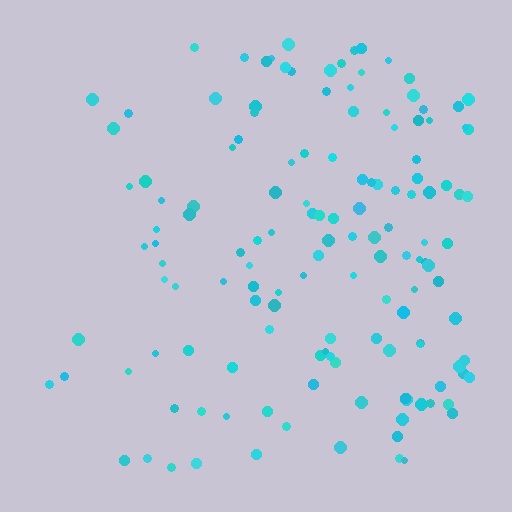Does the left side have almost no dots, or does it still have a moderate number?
Still a moderate number, just noticeably fewer than the right.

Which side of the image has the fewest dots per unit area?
The left.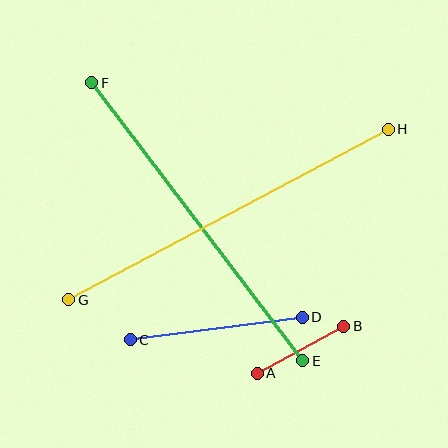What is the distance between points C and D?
The distance is approximately 174 pixels.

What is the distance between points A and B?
The distance is approximately 99 pixels.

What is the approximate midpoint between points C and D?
The midpoint is at approximately (216, 329) pixels.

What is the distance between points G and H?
The distance is approximately 362 pixels.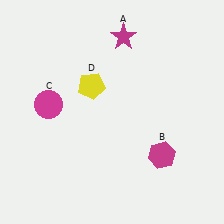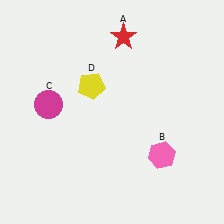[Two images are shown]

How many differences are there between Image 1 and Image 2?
There are 2 differences between the two images.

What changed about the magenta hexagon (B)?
In Image 1, B is magenta. In Image 2, it changed to pink.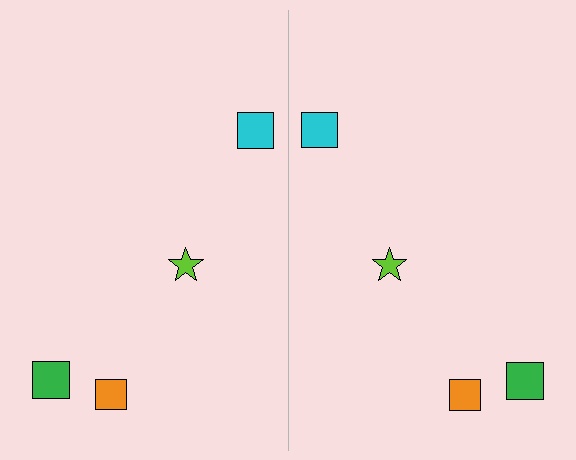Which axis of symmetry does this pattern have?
The pattern has a vertical axis of symmetry running through the center of the image.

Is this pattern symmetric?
Yes, this pattern has bilateral (reflection) symmetry.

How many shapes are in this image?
There are 8 shapes in this image.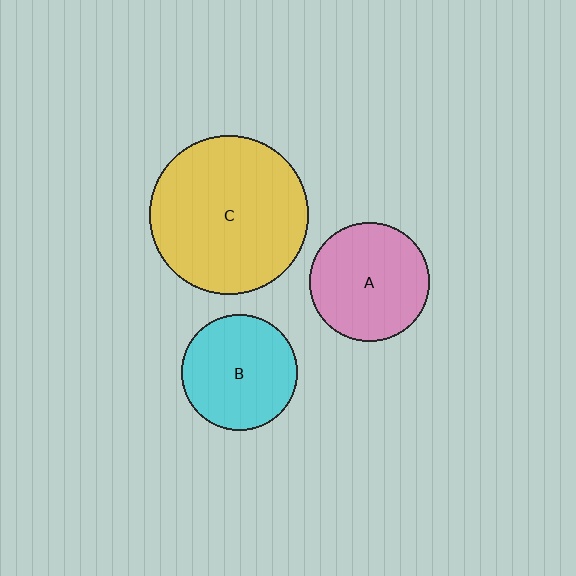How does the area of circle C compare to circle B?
Approximately 1.9 times.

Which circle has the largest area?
Circle C (yellow).